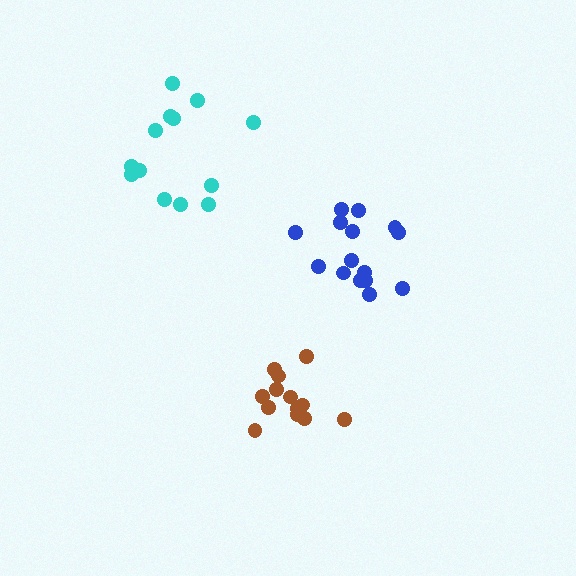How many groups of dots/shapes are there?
There are 3 groups.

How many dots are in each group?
Group 1: 13 dots, Group 2: 15 dots, Group 3: 13 dots (41 total).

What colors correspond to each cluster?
The clusters are colored: cyan, blue, brown.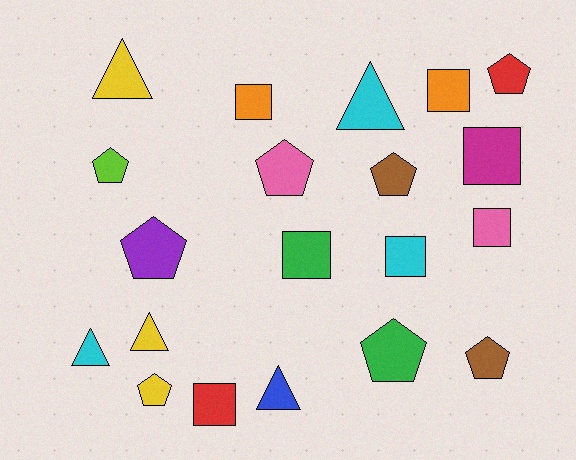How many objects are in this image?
There are 20 objects.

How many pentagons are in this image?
There are 8 pentagons.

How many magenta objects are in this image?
There is 1 magenta object.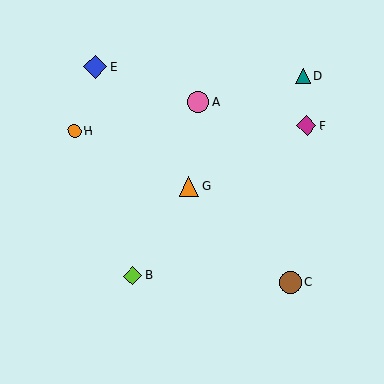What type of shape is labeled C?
Shape C is a brown circle.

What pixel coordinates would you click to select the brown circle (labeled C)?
Click at (290, 282) to select the brown circle C.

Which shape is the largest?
The blue diamond (labeled E) is the largest.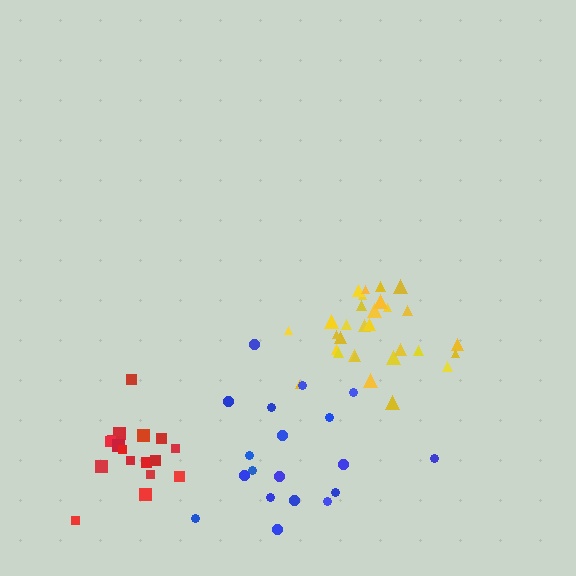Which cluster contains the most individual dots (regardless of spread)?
Yellow (30).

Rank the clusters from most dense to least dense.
red, yellow, blue.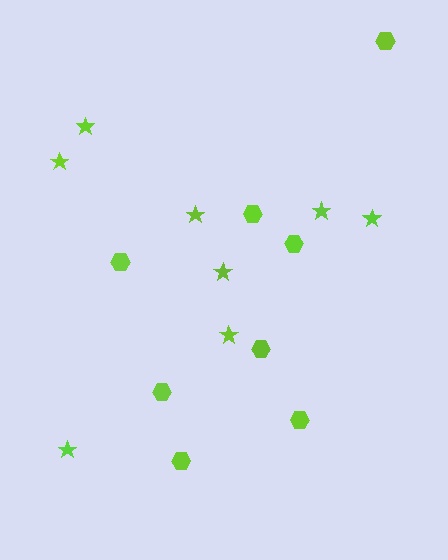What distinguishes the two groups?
There are 2 groups: one group of stars (8) and one group of hexagons (8).